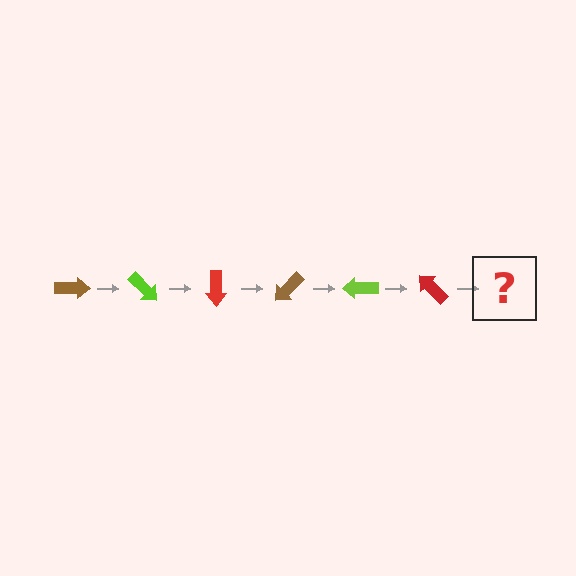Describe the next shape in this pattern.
It should be a brown arrow, rotated 270 degrees from the start.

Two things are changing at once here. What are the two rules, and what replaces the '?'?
The two rules are that it rotates 45 degrees each step and the color cycles through brown, lime, and red. The '?' should be a brown arrow, rotated 270 degrees from the start.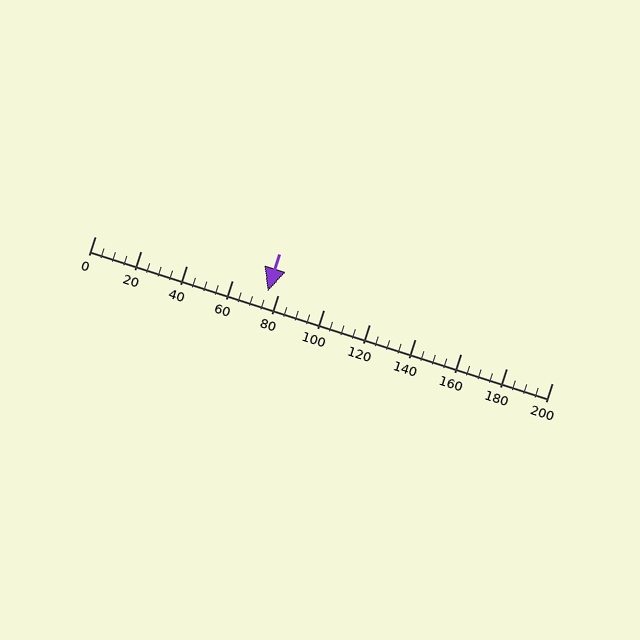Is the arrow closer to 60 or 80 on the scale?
The arrow is closer to 80.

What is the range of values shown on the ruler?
The ruler shows values from 0 to 200.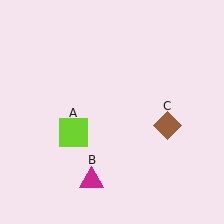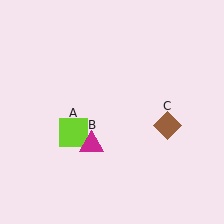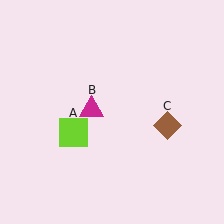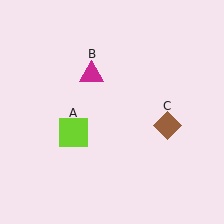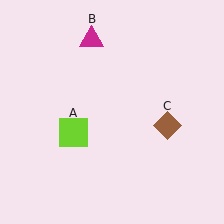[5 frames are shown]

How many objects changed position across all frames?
1 object changed position: magenta triangle (object B).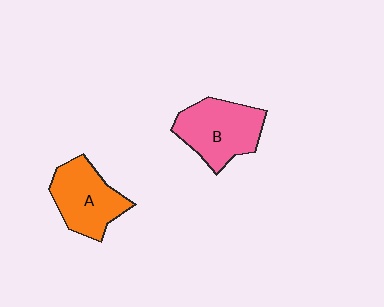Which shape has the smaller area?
Shape A (orange).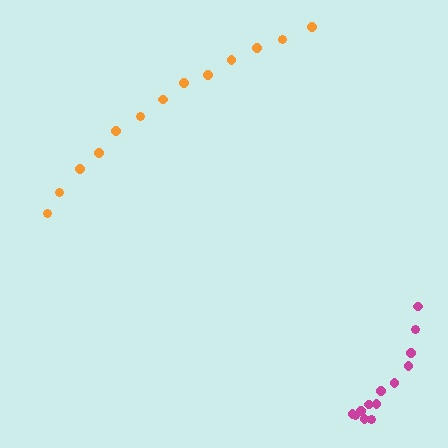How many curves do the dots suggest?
There are 2 distinct paths.